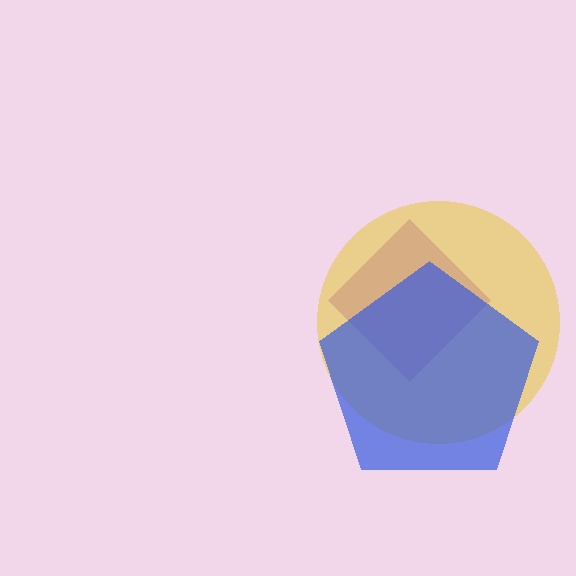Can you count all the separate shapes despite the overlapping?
Yes, there are 3 separate shapes.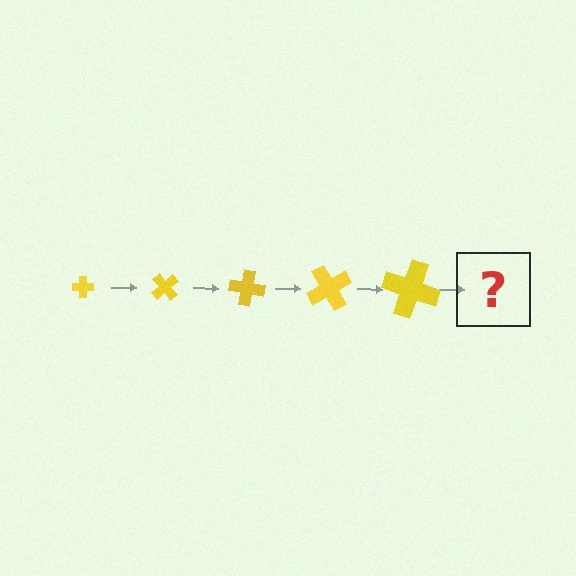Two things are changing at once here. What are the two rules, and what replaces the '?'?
The two rules are that the cross grows larger each step and it rotates 50 degrees each step. The '?' should be a cross, larger than the previous one and rotated 250 degrees from the start.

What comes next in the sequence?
The next element should be a cross, larger than the previous one and rotated 250 degrees from the start.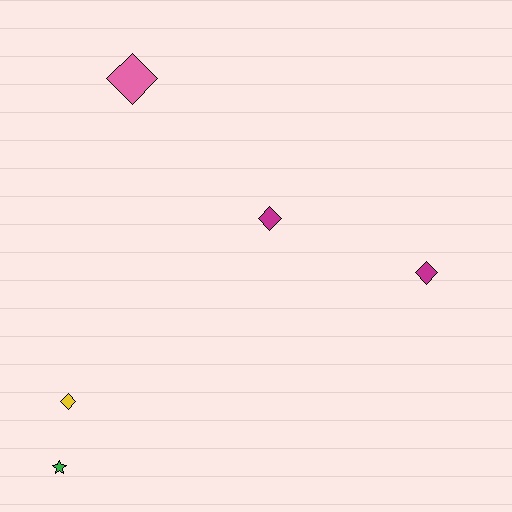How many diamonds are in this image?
There are 4 diamonds.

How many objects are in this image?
There are 5 objects.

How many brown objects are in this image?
There are no brown objects.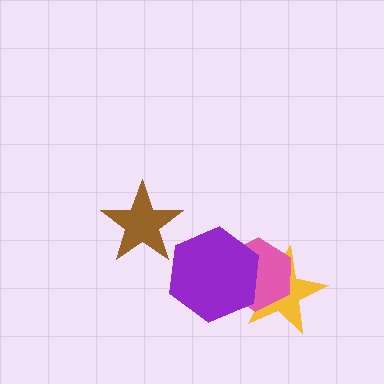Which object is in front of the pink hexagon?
The purple hexagon is in front of the pink hexagon.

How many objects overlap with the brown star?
0 objects overlap with the brown star.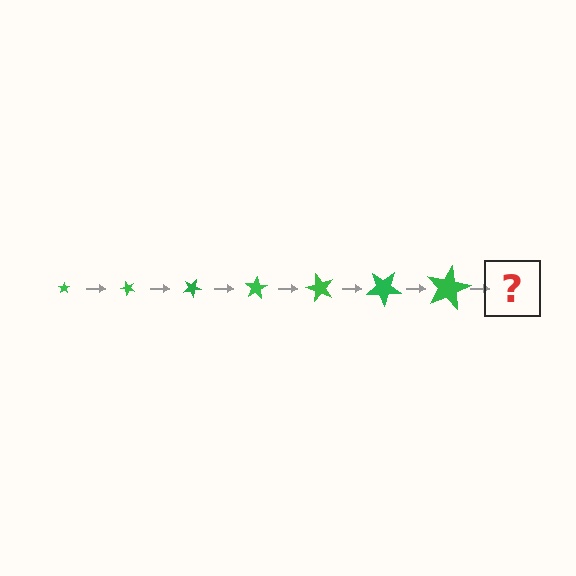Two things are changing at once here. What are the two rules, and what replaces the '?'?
The two rules are that the star grows larger each step and it rotates 50 degrees each step. The '?' should be a star, larger than the previous one and rotated 350 degrees from the start.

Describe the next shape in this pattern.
It should be a star, larger than the previous one and rotated 350 degrees from the start.